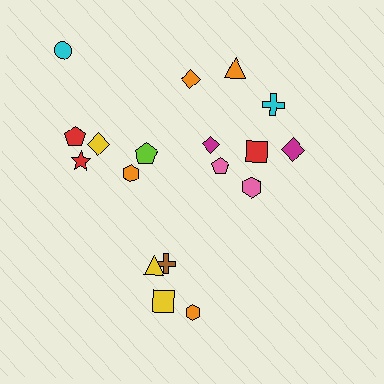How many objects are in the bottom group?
There are 4 objects.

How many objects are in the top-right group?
There are 8 objects.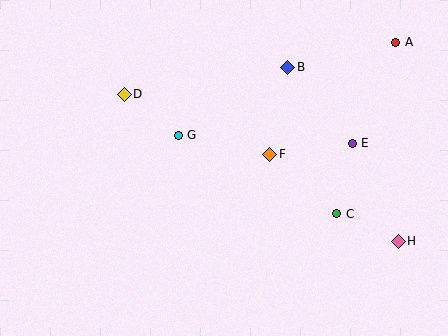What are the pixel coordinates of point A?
Point A is at (396, 42).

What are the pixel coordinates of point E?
Point E is at (352, 143).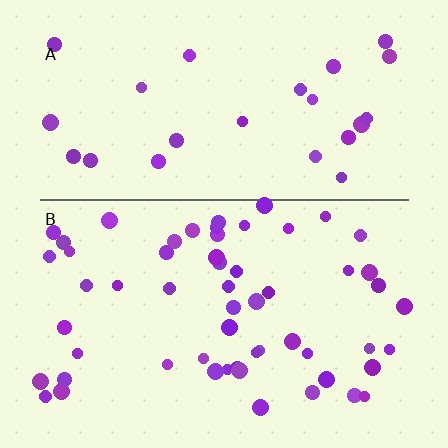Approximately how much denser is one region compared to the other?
Approximately 2.2× — region B over region A.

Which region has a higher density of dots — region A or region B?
B (the bottom).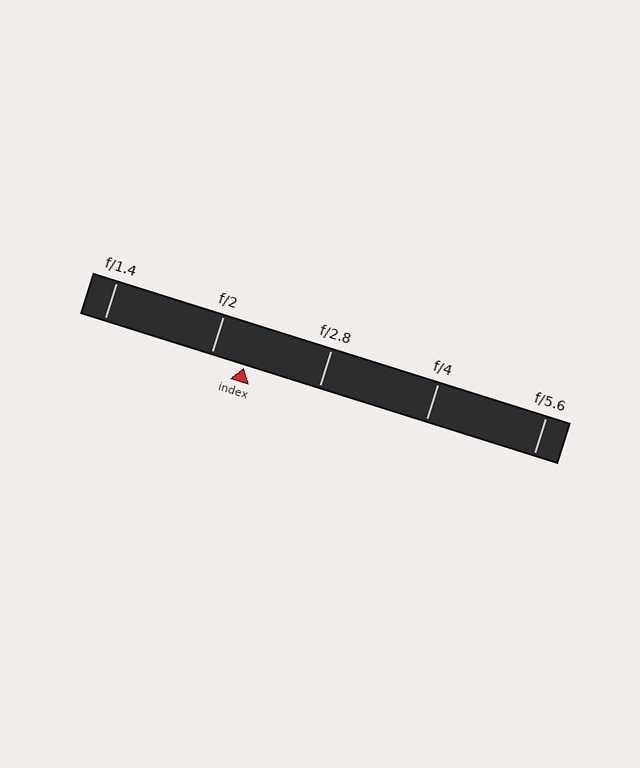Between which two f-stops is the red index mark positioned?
The index mark is between f/2 and f/2.8.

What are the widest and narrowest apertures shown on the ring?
The widest aperture shown is f/1.4 and the narrowest is f/5.6.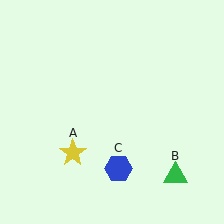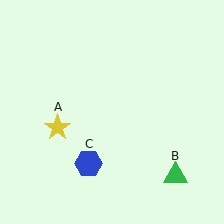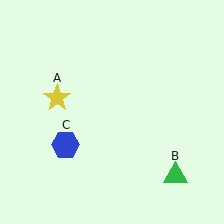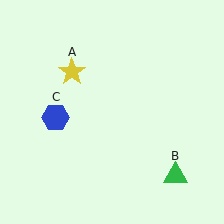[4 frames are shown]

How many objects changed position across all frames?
2 objects changed position: yellow star (object A), blue hexagon (object C).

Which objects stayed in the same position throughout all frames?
Green triangle (object B) remained stationary.